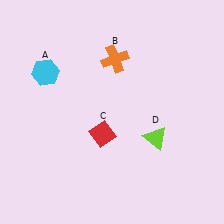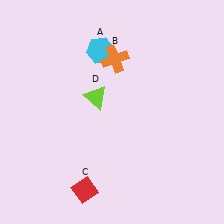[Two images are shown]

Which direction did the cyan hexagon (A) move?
The cyan hexagon (A) moved right.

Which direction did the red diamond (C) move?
The red diamond (C) moved down.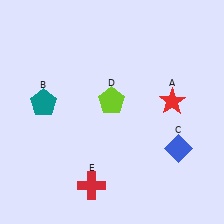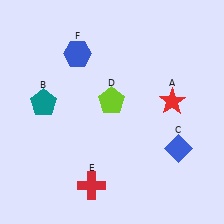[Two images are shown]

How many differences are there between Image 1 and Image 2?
There is 1 difference between the two images.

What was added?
A blue hexagon (F) was added in Image 2.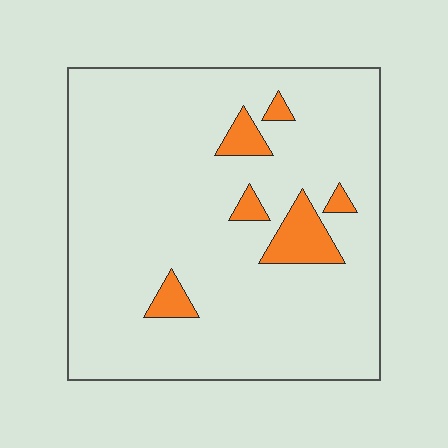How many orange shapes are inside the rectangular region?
6.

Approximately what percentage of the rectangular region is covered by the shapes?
Approximately 10%.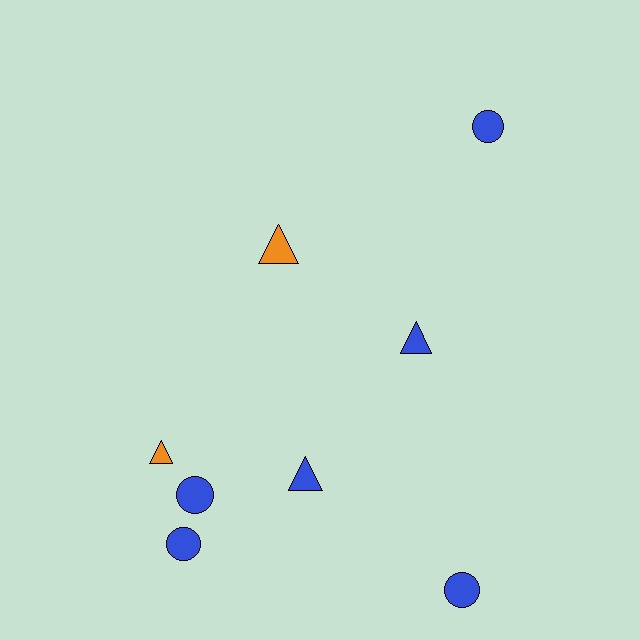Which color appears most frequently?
Blue, with 6 objects.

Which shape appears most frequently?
Triangle, with 4 objects.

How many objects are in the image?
There are 8 objects.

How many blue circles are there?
There are 4 blue circles.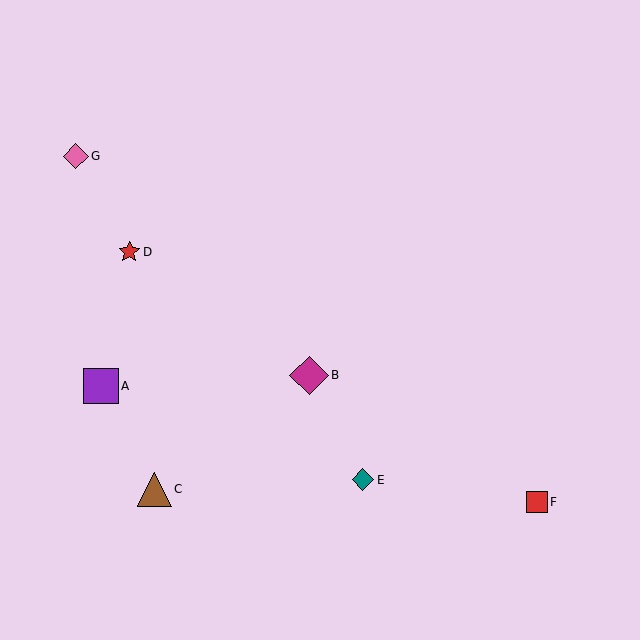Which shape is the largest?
The magenta diamond (labeled B) is the largest.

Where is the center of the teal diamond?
The center of the teal diamond is at (363, 480).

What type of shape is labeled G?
Shape G is a pink diamond.